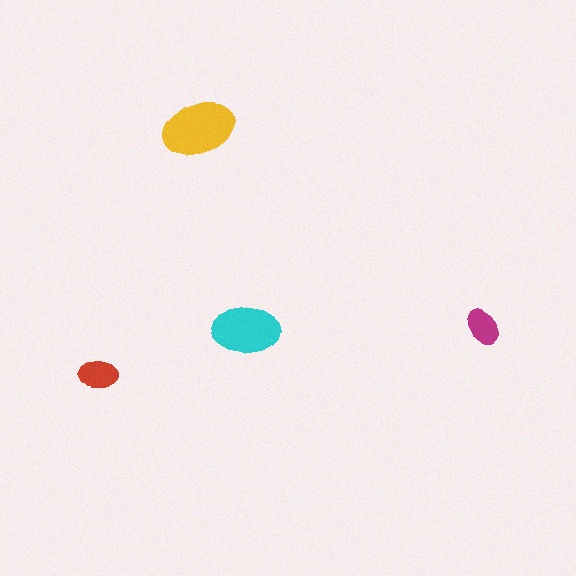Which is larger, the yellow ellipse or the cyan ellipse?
The yellow one.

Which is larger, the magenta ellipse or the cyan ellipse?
The cyan one.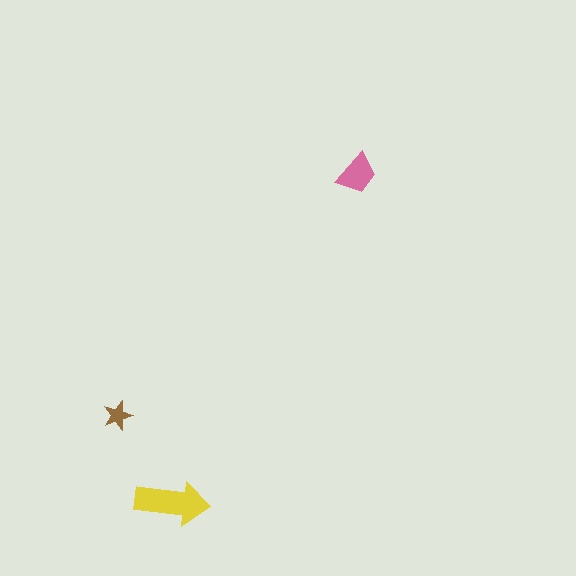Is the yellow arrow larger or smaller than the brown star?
Larger.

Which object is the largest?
The yellow arrow.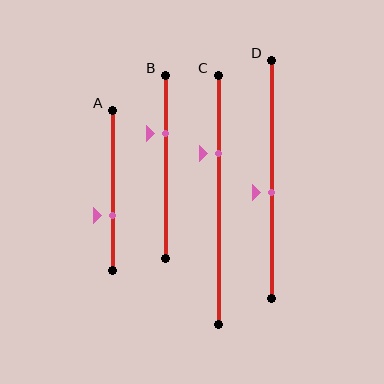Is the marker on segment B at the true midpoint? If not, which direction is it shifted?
No, the marker on segment B is shifted upward by about 18% of the segment length.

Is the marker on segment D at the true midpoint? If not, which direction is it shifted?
No, the marker on segment D is shifted downward by about 6% of the segment length.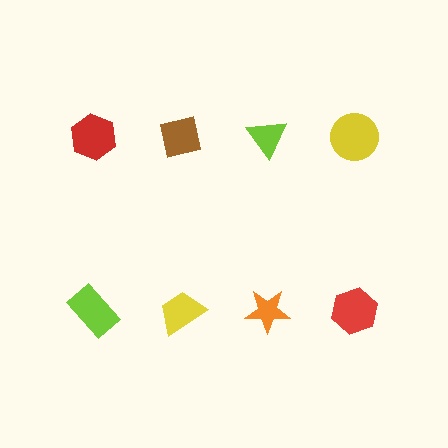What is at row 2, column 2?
A yellow trapezoid.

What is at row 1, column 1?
A red hexagon.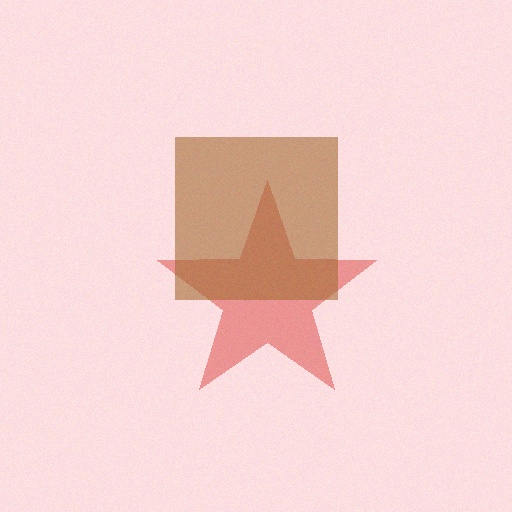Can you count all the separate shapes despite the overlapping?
Yes, there are 2 separate shapes.